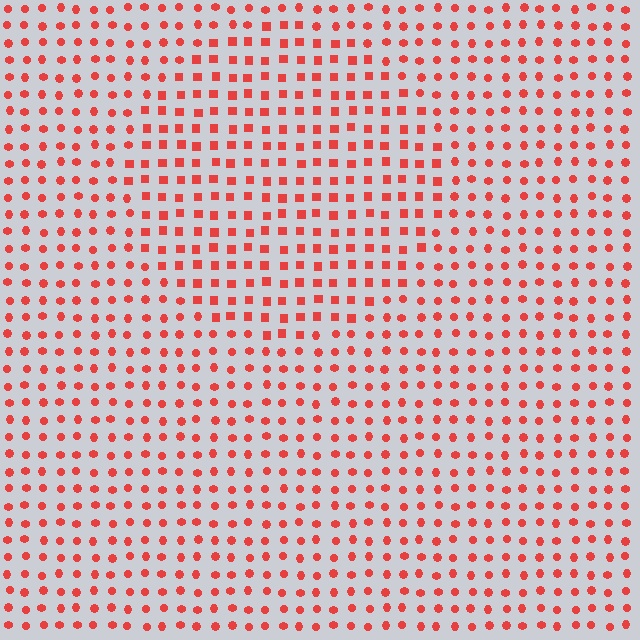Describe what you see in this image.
The image is filled with small red elements arranged in a uniform grid. A circle-shaped region contains squares, while the surrounding area contains circles. The boundary is defined purely by the change in element shape.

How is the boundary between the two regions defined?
The boundary is defined by a change in element shape: squares inside vs. circles outside. All elements share the same color and spacing.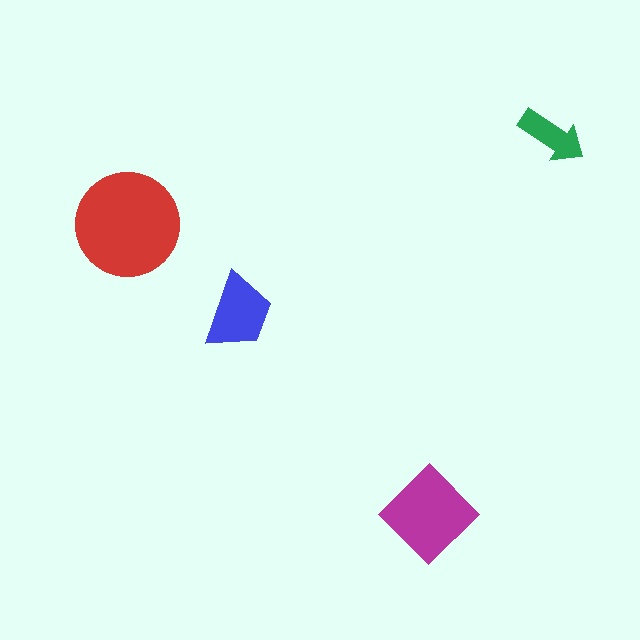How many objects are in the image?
There are 4 objects in the image.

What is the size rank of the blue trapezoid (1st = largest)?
3rd.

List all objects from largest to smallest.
The red circle, the magenta diamond, the blue trapezoid, the green arrow.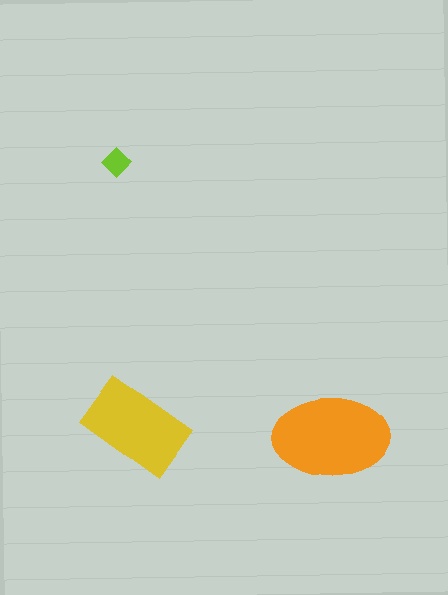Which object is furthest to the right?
The orange ellipse is rightmost.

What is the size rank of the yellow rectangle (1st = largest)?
2nd.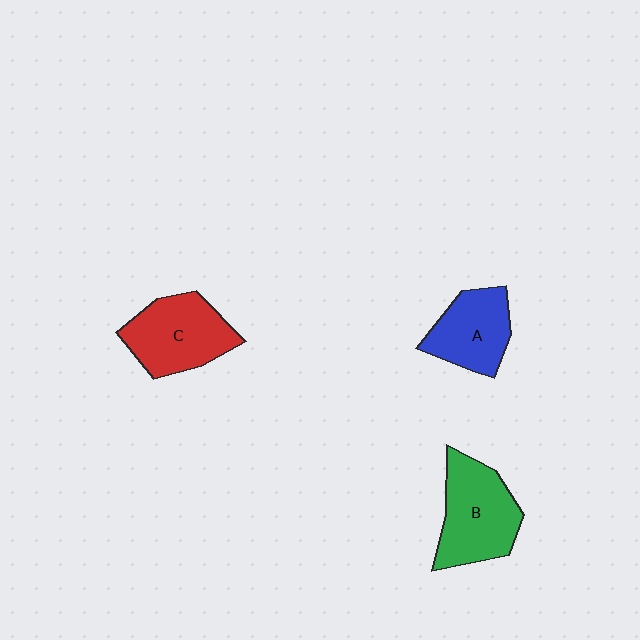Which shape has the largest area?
Shape B (green).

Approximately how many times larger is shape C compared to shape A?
Approximately 1.2 times.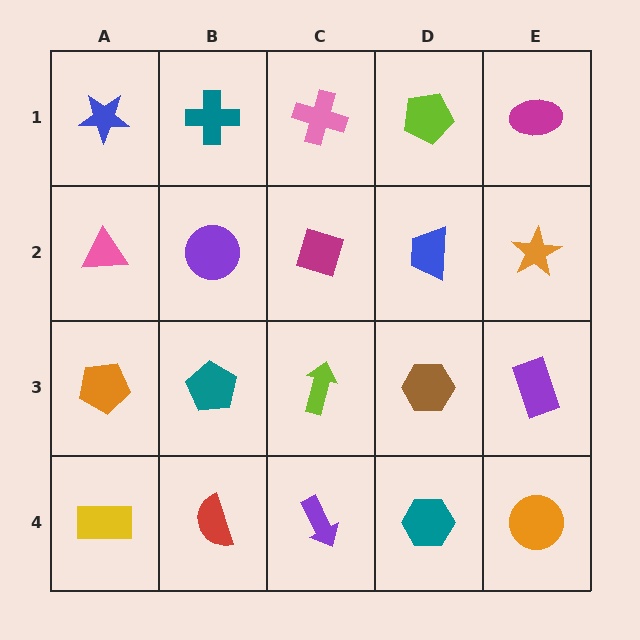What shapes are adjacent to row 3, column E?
An orange star (row 2, column E), an orange circle (row 4, column E), a brown hexagon (row 3, column D).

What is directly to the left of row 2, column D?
A magenta diamond.